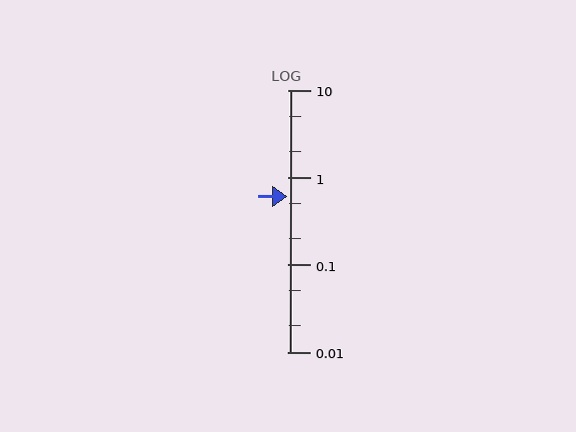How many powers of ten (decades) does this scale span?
The scale spans 3 decades, from 0.01 to 10.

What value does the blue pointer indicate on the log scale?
The pointer indicates approximately 0.6.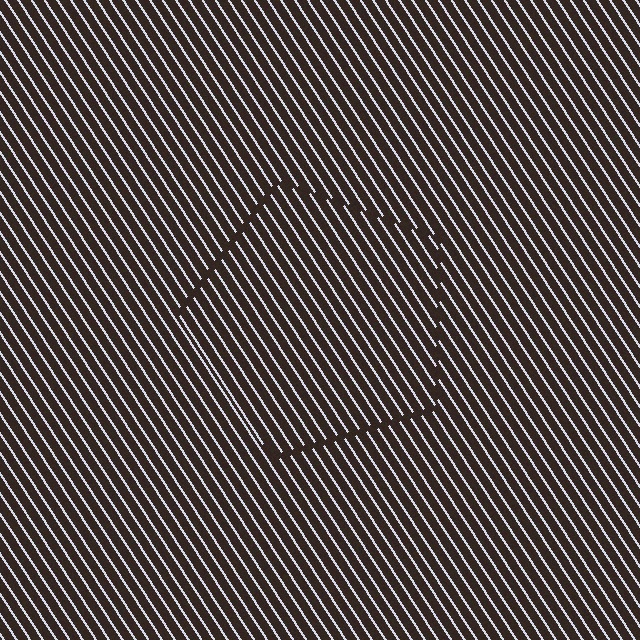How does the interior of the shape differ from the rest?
The interior of the shape contains the same grating, shifted by half a period — the contour is defined by the phase discontinuity where line-ends from the inner and outer gratings abut.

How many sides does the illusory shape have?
5 sides — the line-ends trace a pentagon.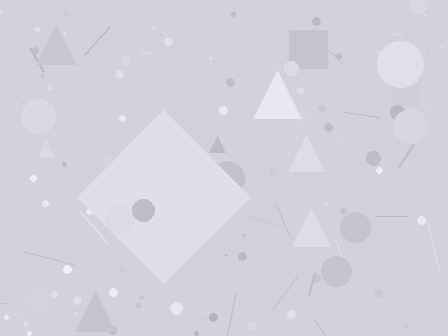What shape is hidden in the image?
A diamond is hidden in the image.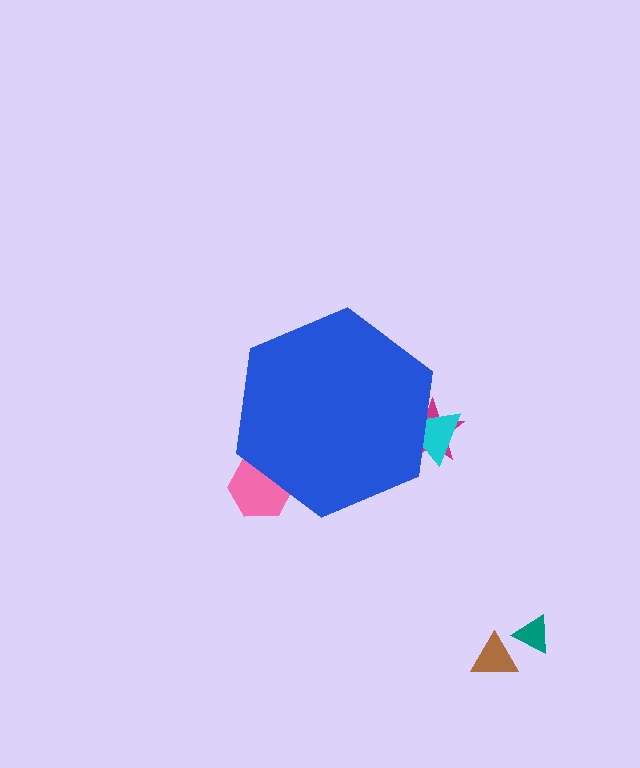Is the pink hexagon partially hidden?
Yes, the pink hexagon is partially hidden behind the blue hexagon.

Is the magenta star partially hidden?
Yes, the magenta star is partially hidden behind the blue hexagon.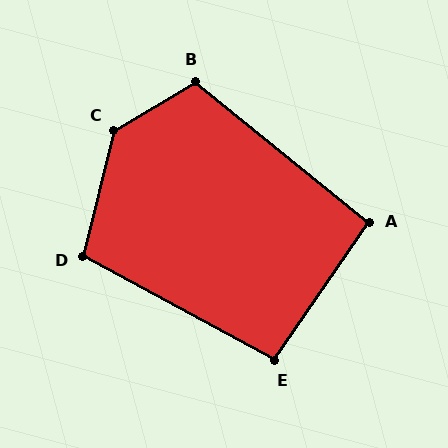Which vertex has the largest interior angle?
C, at approximately 134 degrees.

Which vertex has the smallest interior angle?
A, at approximately 95 degrees.